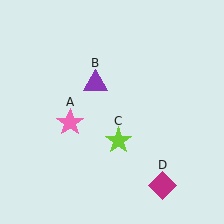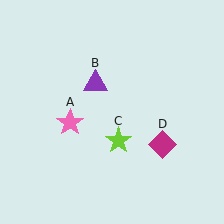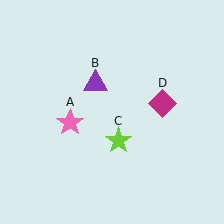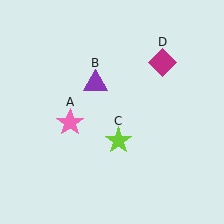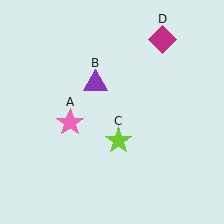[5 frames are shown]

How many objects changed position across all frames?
1 object changed position: magenta diamond (object D).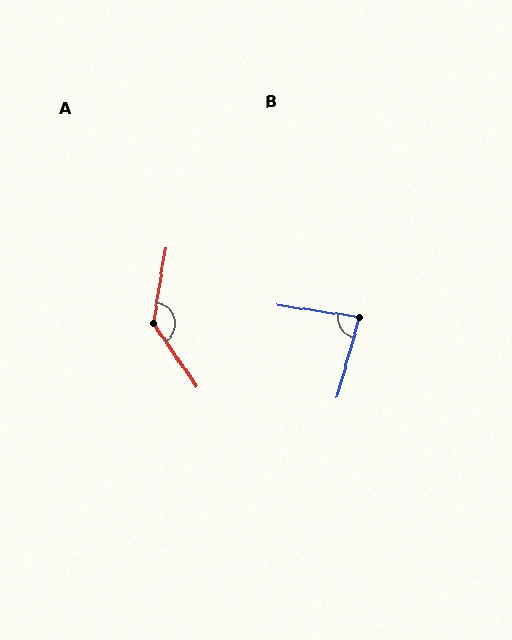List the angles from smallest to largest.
B (83°), A (136°).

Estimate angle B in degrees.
Approximately 83 degrees.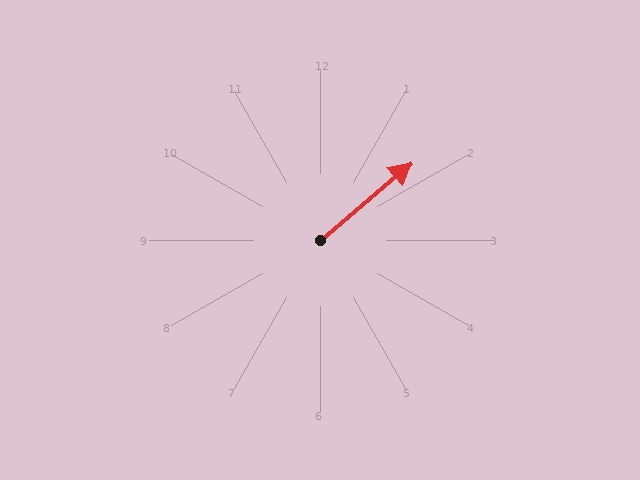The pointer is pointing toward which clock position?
Roughly 2 o'clock.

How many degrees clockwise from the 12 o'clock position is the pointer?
Approximately 49 degrees.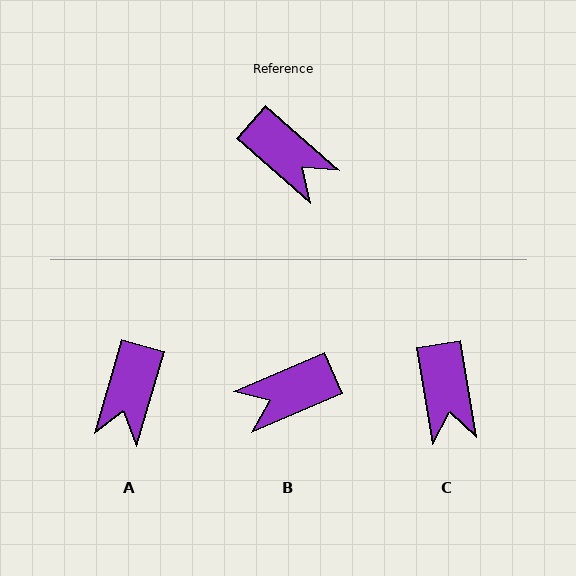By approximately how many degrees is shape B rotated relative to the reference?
Approximately 116 degrees clockwise.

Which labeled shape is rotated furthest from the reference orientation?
B, about 116 degrees away.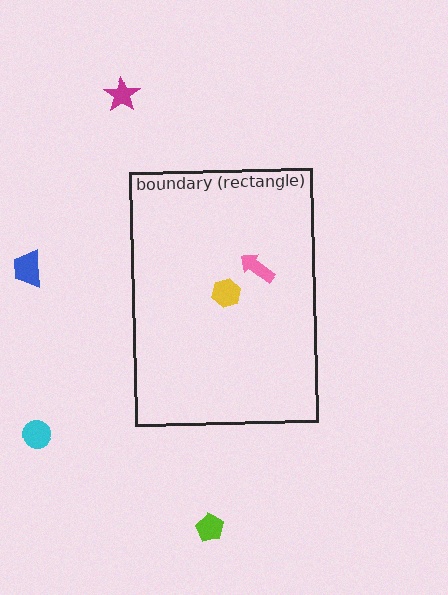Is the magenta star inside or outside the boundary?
Outside.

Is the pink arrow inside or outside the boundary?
Inside.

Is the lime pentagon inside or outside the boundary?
Outside.